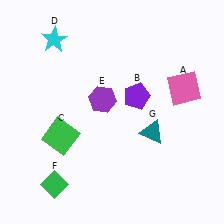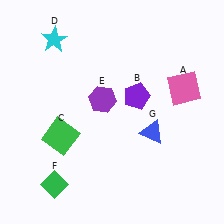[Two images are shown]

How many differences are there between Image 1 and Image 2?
There is 1 difference between the two images.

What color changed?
The triangle (G) changed from teal in Image 1 to blue in Image 2.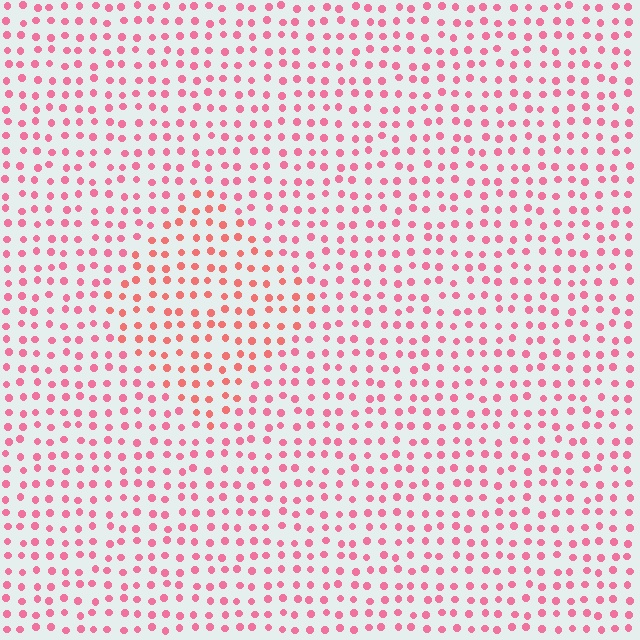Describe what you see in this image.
The image is filled with small pink elements in a uniform arrangement. A diamond-shaped region is visible where the elements are tinted to a slightly different hue, forming a subtle color boundary.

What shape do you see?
I see a diamond.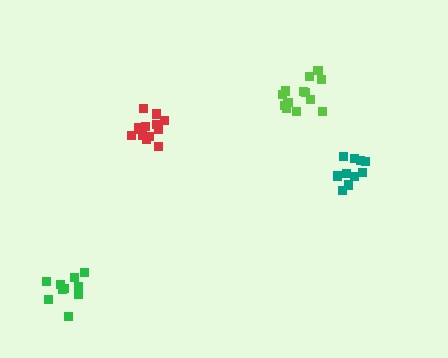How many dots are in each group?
Group 1: 10 dots, Group 2: 10 dots, Group 3: 14 dots, Group 4: 14 dots (48 total).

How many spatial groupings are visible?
There are 4 spatial groupings.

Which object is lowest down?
The green cluster is bottommost.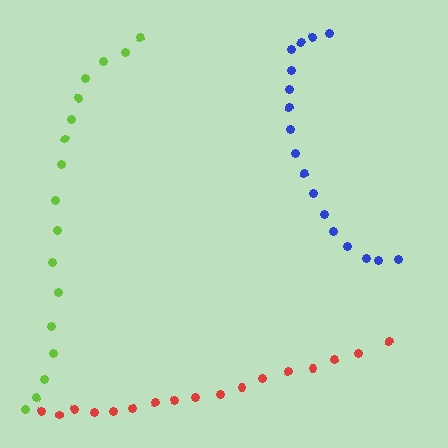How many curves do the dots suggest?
There are 3 distinct paths.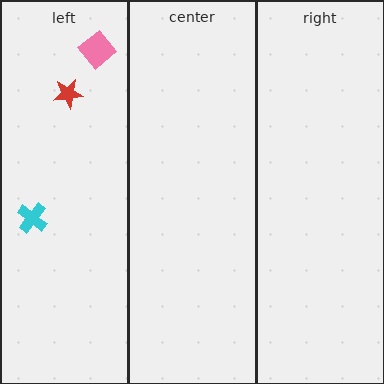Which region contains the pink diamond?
The left region.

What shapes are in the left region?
The cyan cross, the red star, the pink diamond.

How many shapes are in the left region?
3.